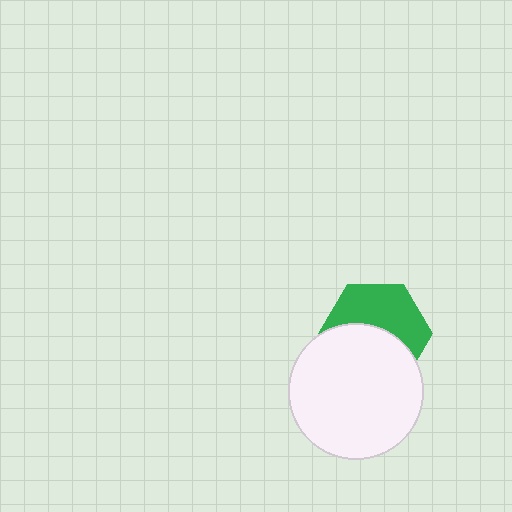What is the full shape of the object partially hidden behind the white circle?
The partially hidden object is a green hexagon.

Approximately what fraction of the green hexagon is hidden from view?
Roughly 50% of the green hexagon is hidden behind the white circle.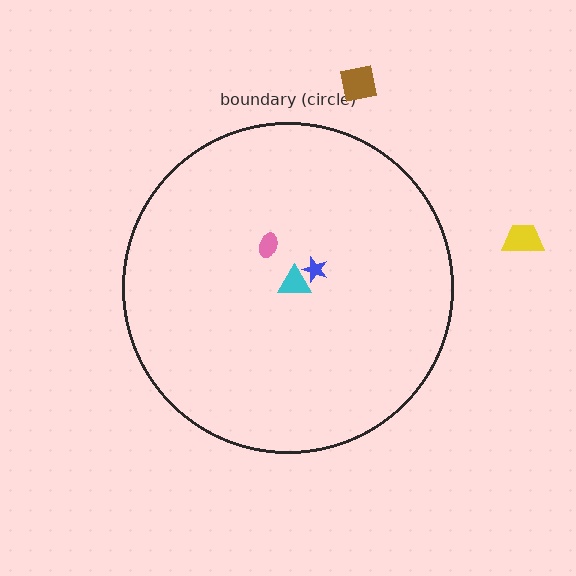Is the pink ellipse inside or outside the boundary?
Inside.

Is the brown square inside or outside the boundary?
Outside.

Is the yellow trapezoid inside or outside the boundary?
Outside.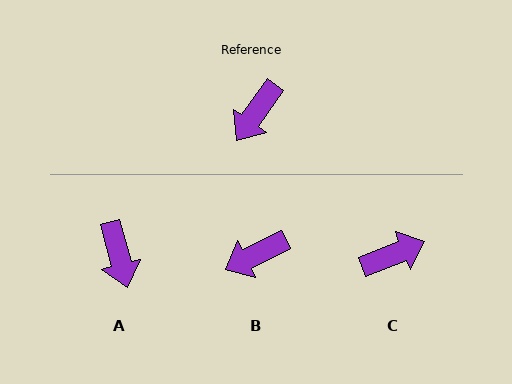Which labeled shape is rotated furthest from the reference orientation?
C, about 147 degrees away.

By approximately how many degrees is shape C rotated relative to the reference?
Approximately 147 degrees counter-clockwise.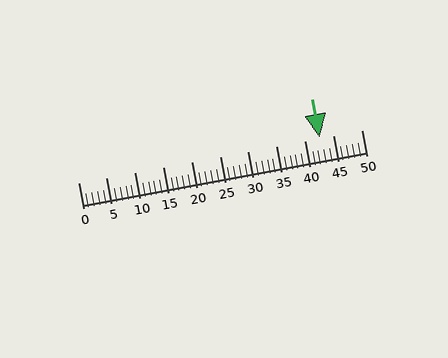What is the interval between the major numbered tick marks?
The major tick marks are spaced 5 units apart.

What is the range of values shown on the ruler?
The ruler shows values from 0 to 50.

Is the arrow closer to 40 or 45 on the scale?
The arrow is closer to 45.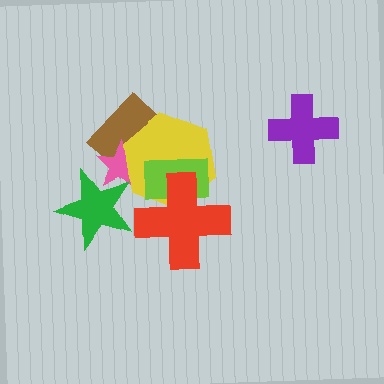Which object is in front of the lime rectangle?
The red cross is in front of the lime rectangle.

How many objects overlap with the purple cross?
0 objects overlap with the purple cross.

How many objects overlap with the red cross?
2 objects overlap with the red cross.